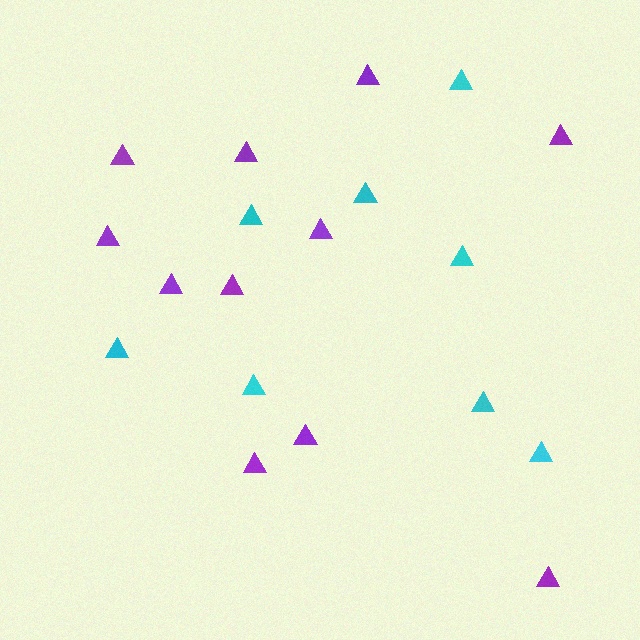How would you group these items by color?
There are 2 groups: one group of purple triangles (11) and one group of cyan triangles (8).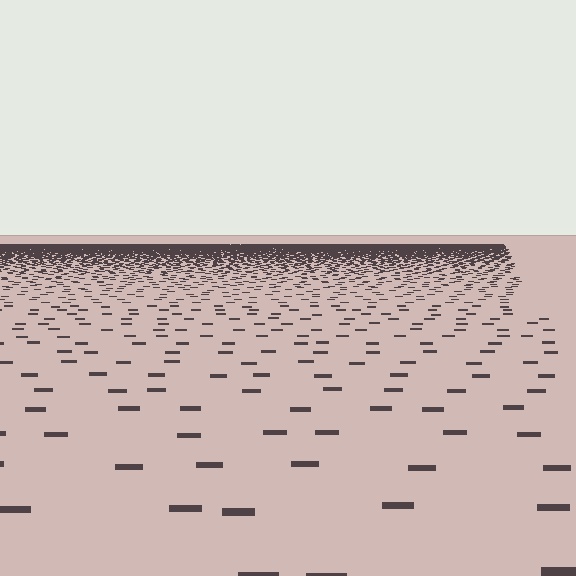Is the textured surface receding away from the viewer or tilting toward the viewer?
The surface is receding away from the viewer. Texture elements get smaller and denser toward the top.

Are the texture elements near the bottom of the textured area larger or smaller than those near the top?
Larger. Near the bottom, elements are closer to the viewer and appear at a bigger on-screen size.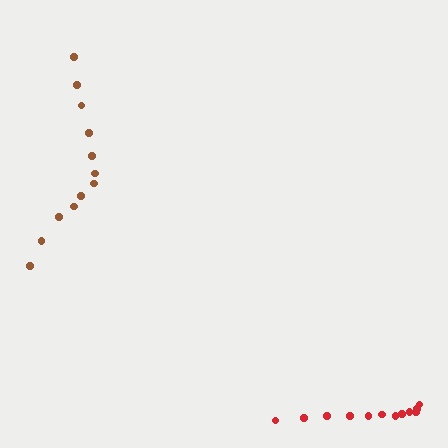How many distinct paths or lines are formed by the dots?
There are 2 distinct paths.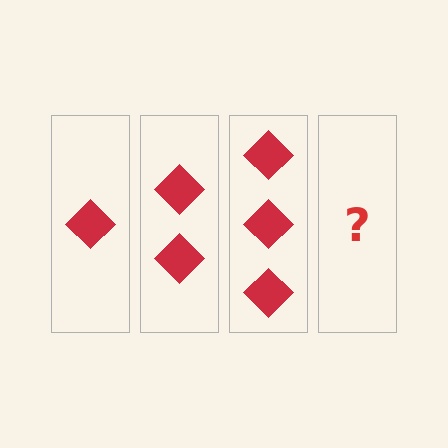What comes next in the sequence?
The next element should be 4 diamonds.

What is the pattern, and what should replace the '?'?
The pattern is that each step adds one more diamond. The '?' should be 4 diamonds.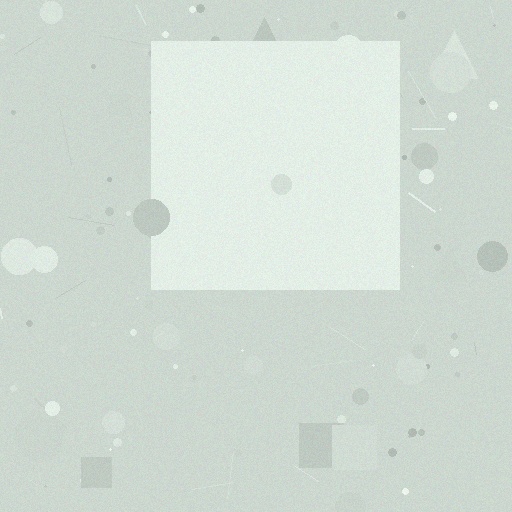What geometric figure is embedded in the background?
A square is embedded in the background.